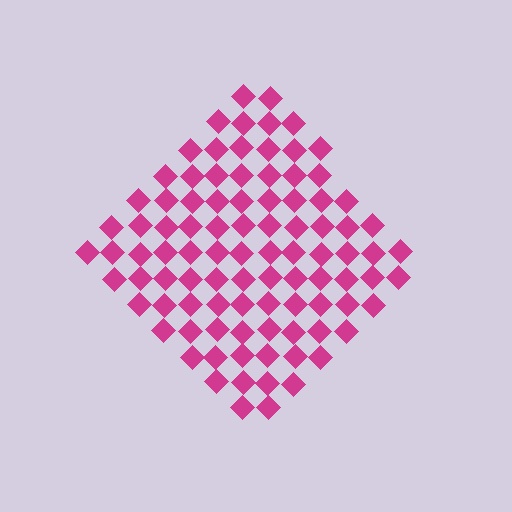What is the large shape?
The large shape is a diamond.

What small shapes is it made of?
It is made of small diamonds.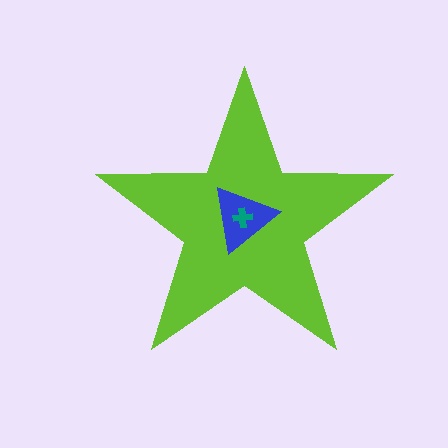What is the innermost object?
The teal cross.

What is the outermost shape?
The lime star.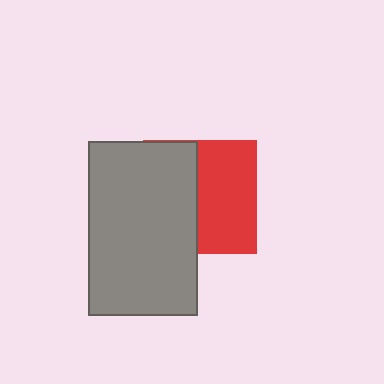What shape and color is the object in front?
The object in front is a gray rectangle.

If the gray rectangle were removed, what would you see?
You would see the complete red square.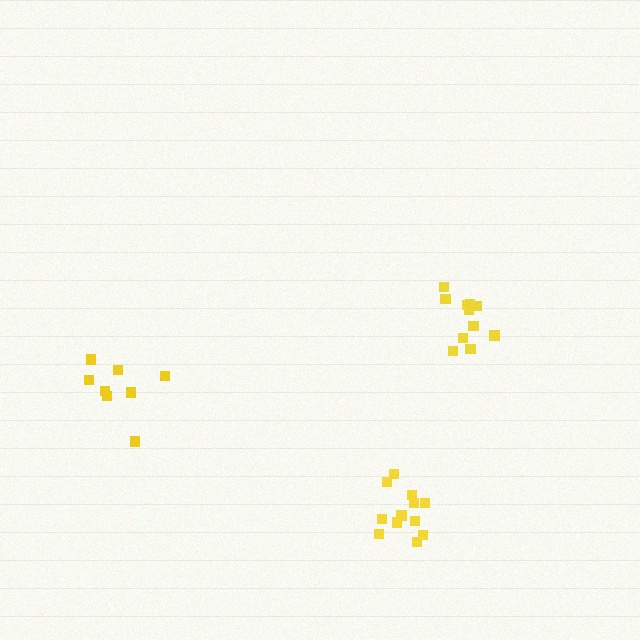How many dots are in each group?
Group 1: 11 dots, Group 2: 8 dots, Group 3: 12 dots (31 total).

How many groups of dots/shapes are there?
There are 3 groups.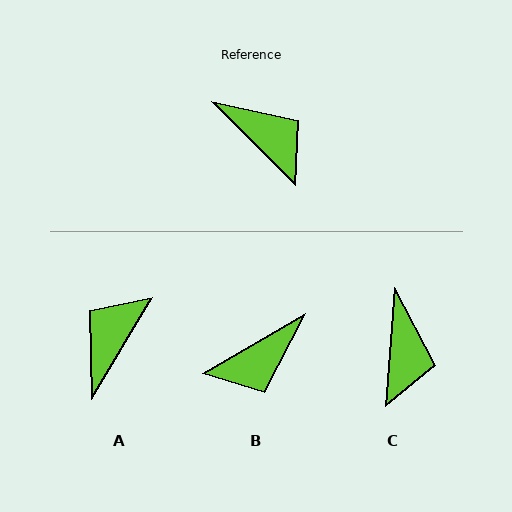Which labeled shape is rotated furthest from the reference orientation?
B, about 105 degrees away.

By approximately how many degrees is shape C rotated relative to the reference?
Approximately 49 degrees clockwise.